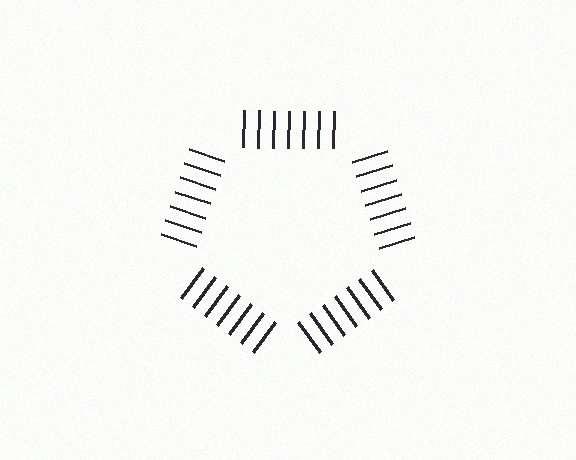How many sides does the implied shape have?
5 sides — the line-ends trace a pentagon.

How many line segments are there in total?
35 — 7 along each of the 5 edges.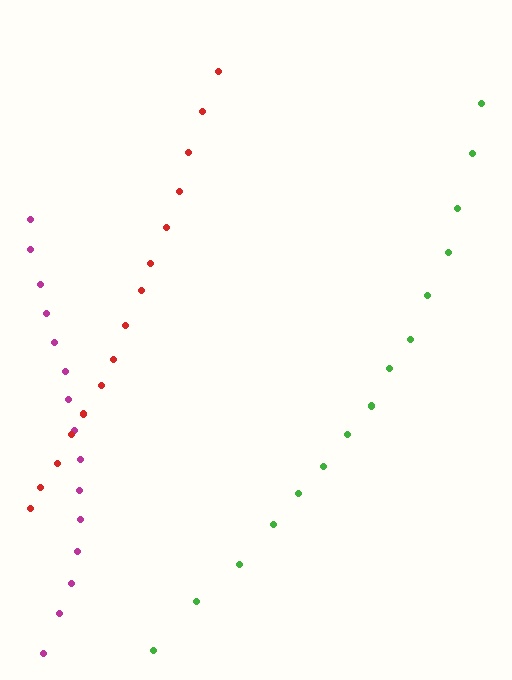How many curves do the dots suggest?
There are 3 distinct paths.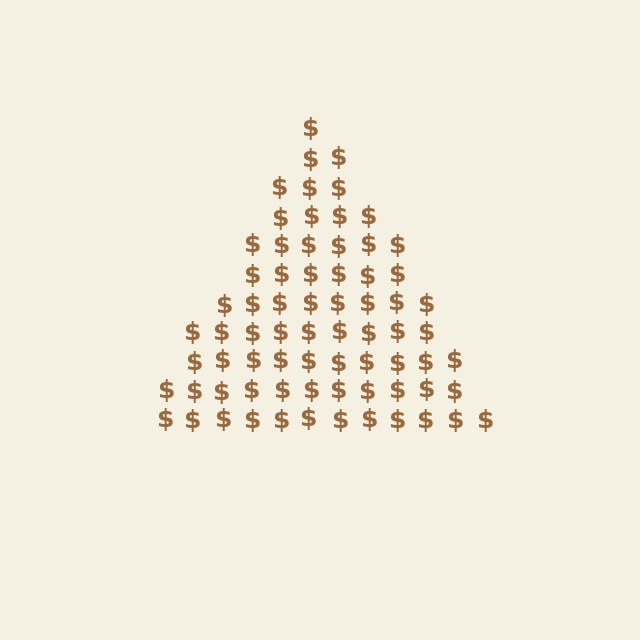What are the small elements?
The small elements are dollar signs.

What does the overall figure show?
The overall figure shows a triangle.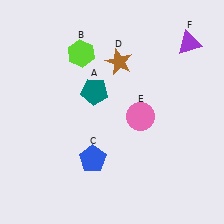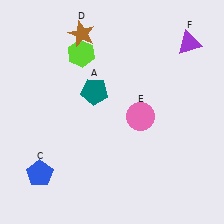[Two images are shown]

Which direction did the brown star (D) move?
The brown star (D) moved left.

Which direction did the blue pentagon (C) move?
The blue pentagon (C) moved left.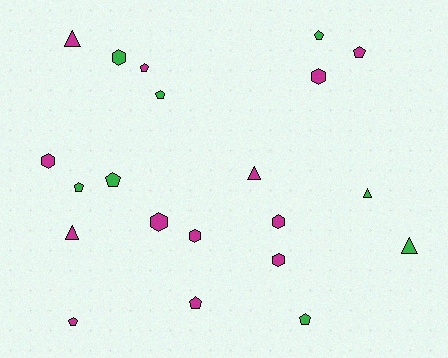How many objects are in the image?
There are 21 objects.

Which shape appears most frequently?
Pentagon, with 9 objects.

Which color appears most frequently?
Magenta, with 13 objects.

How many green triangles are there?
There are 2 green triangles.